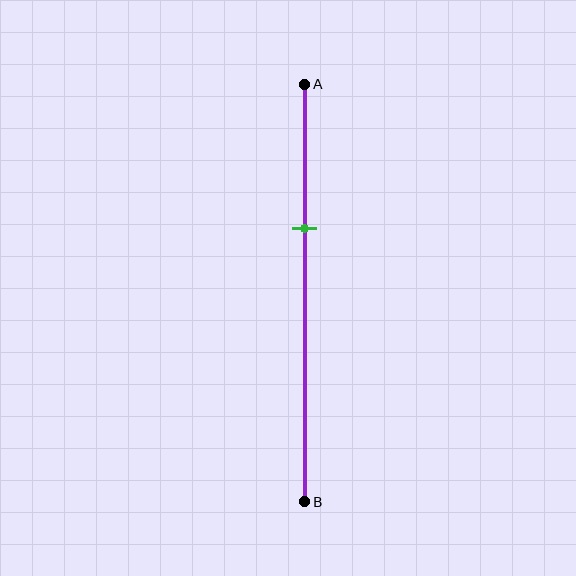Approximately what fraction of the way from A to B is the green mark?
The green mark is approximately 35% of the way from A to B.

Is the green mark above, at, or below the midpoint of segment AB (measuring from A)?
The green mark is above the midpoint of segment AB.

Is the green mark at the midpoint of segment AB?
No, the mark is at about 35% from A, not at the 50% midpoint.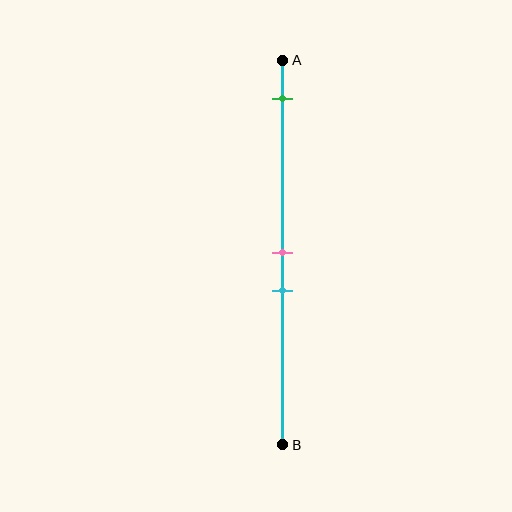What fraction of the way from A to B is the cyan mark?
The cyan mark is approximately 60% (0.6) of the way from A to B.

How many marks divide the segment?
There are 3 marks dividing the segment.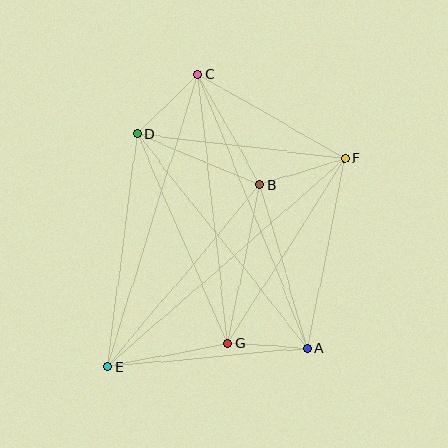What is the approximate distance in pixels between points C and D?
The distance between C and D is approximately 86 pixels.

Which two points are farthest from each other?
Points E and F are farthest from each other.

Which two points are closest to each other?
Points A and G are closest to each other.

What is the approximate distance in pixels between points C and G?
The distance between C and G is approximately 271 pixels.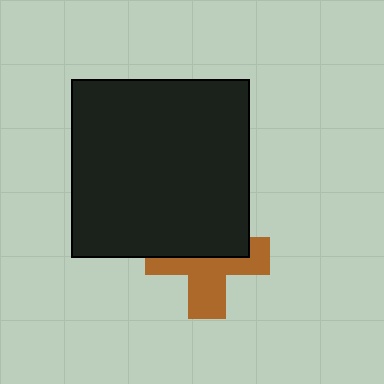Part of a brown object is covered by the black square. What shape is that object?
It is a cross.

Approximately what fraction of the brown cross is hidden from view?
Roughly 47% of the brown cross is hidden behind the black square.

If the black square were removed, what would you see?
You would see the complete brown cross.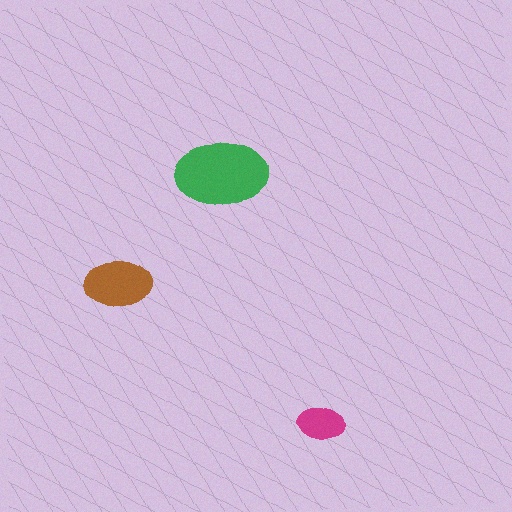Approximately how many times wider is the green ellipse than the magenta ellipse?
About 2 times wider.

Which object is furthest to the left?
The brown ellipse is leftmost.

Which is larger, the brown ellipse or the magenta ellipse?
The brown one.